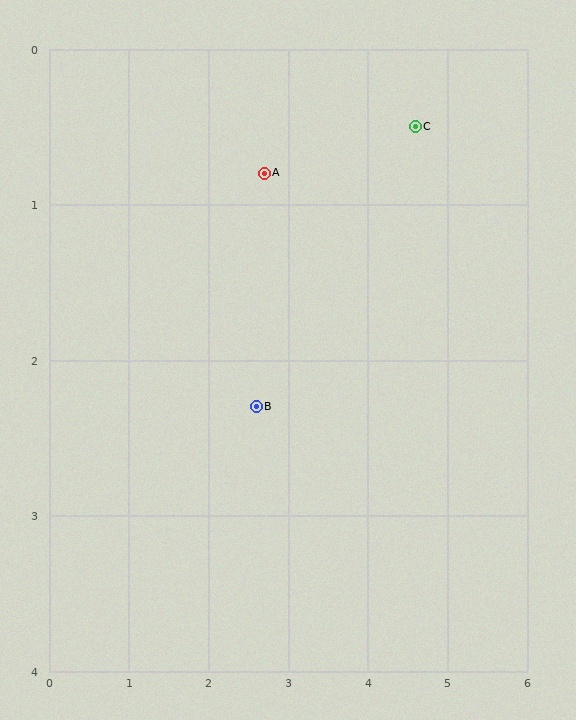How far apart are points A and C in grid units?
Points A and C are about 1.9 grid units apart.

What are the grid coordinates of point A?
Point A is at approximately (2.7, 0.8).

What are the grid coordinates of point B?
Point B is at approximately (2.6, 2.3).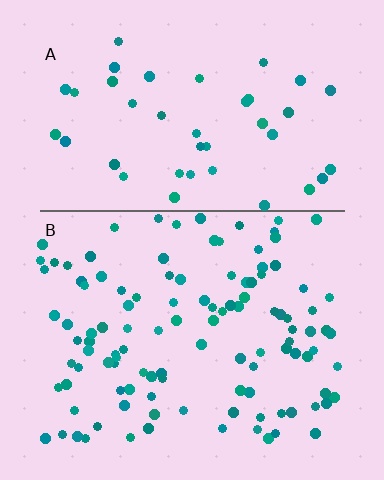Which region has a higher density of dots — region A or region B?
B (the bottom).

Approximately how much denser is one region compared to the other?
Approximately 2.7× — region B over region A.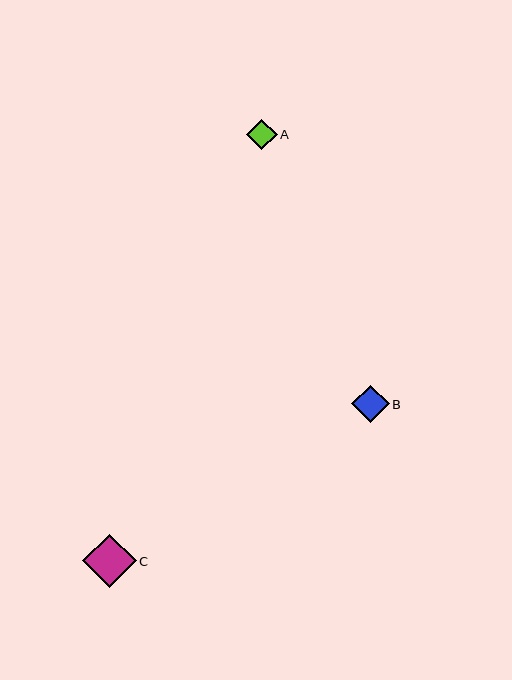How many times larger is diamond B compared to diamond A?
Diamond B is approximately 1.2 times the size of diamond A.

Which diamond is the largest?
Diamond C is the largest with a size of approximately 54 pixels.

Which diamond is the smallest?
Diamond A is the smallest with a size of approximately 31 pixels.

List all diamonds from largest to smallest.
From largest to smallest: C, B, A.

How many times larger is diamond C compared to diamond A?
Diamond C is approximately 1.8 times the size of diamond A.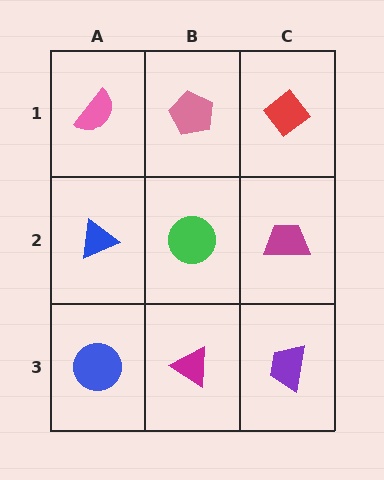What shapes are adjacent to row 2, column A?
A pink semicircle (row 1, column A), a blue circle (row 3, column A), a green circle (row 2, column B).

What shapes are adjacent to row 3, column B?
A green circle (row 2, column B), a blue circle (row 3, column A), a purple trapezoid (row 3, column C).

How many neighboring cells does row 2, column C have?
3.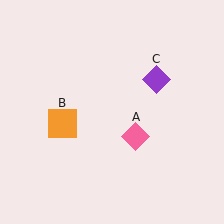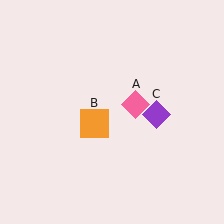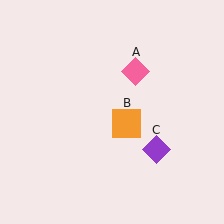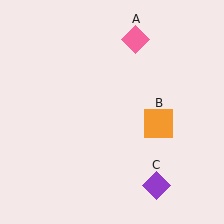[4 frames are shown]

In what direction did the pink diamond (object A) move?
The pink diamond (object A) moved up.